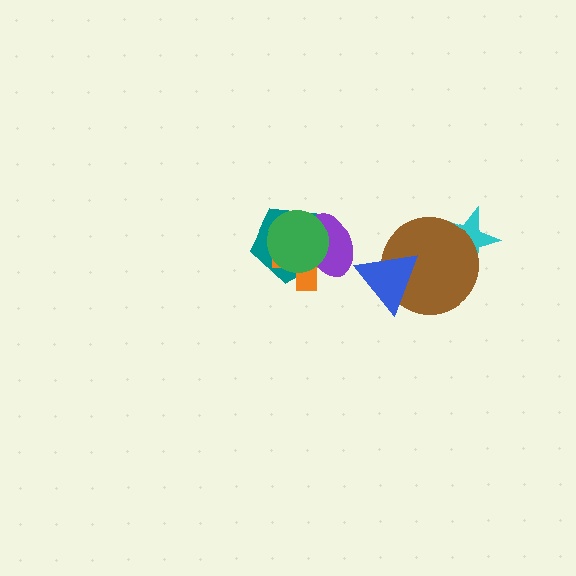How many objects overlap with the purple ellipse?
3 objects overlap with the purple ellipse.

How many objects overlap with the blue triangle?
1 object overlaps with the blue triangle.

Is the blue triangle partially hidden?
No, no other shape covers it.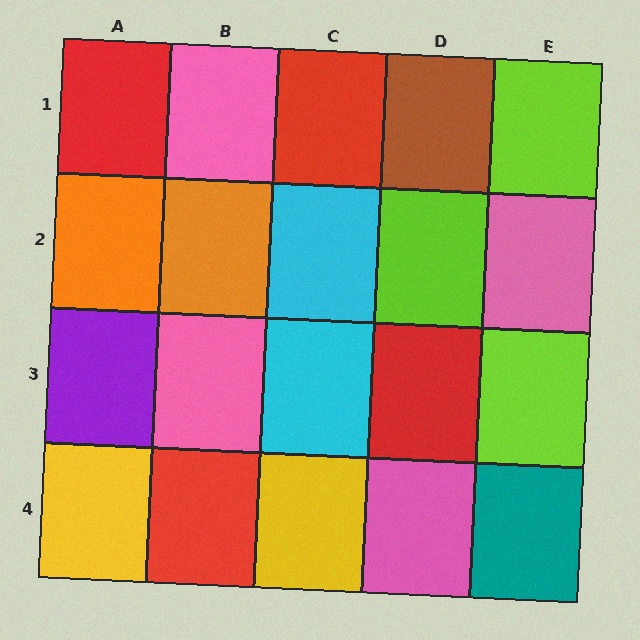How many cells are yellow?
2 cells are yellow.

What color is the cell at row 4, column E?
Teal.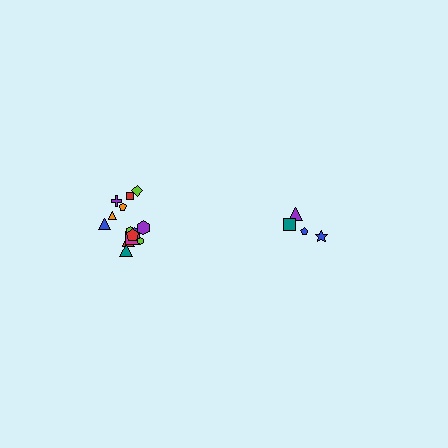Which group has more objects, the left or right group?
The left group.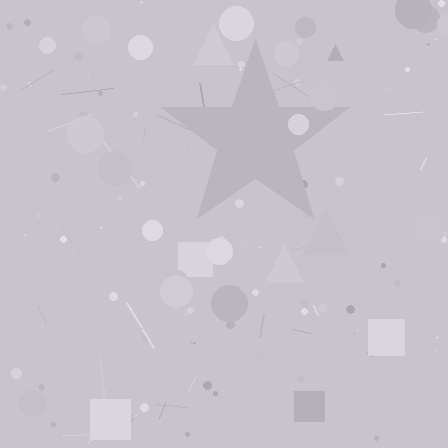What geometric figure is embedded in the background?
A star is embedded in the background.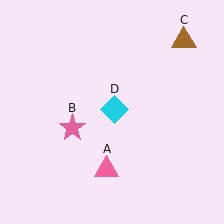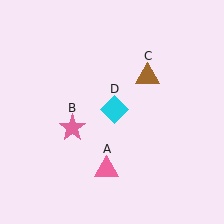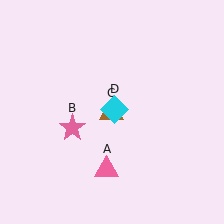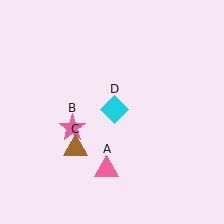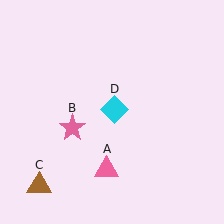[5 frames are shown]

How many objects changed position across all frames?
1 object changed position: brown triangle (object C).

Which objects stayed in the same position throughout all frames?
Pink triangle (object A) and pink star (object B) and cyan diamond (object D) remained stationary.